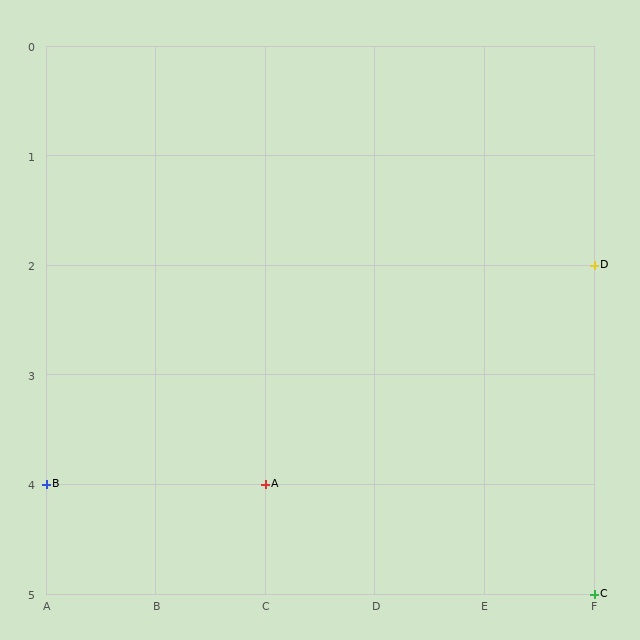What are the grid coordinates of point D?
Point D is at grid coordinates (F, 2).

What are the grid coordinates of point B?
Point B is at grid coordinates (A, 4).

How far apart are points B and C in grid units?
Points B and C are 5 columns and 1 row apart (about 5.1 grid units diagonally).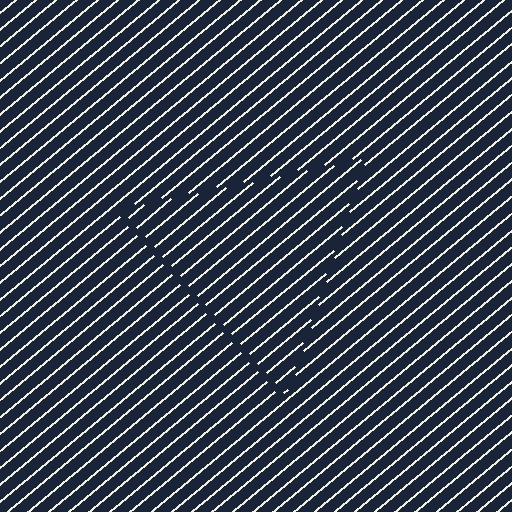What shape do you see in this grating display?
An illusory triangle. The interior of the shape contains the same grating, shifted by half a period — the contour is defined by the phase discontinuity where line-ends from the inner and outer gratings abut.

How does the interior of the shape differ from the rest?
The interior of the shape contains the same grating, shifted by half a period — the contour is defined by the phase discontinuity where line-ends from the inner and outer gratings abut.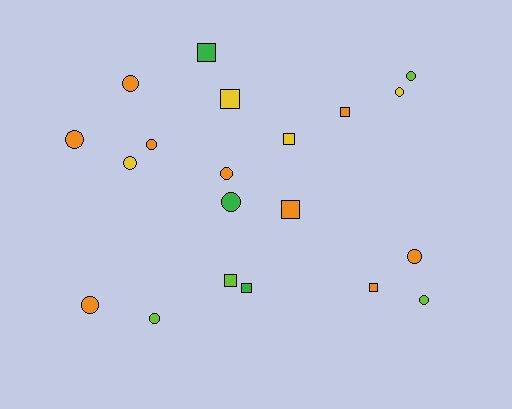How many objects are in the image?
There are 20 objects.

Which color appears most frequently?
Orange, with 9 objects.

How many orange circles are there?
There are 6 orange circles.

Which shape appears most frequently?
Circle, with 12 objects.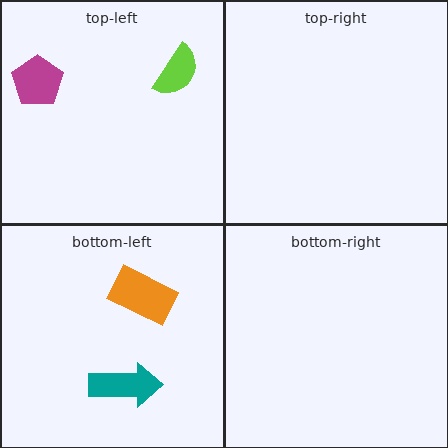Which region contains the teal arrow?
The bottom-left region.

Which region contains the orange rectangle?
The bottom-left region.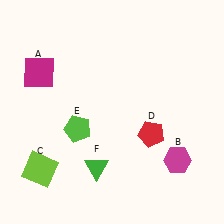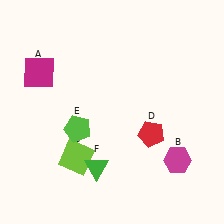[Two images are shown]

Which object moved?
The lime square (C) moved right.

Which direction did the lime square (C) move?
The lime square (C) moved right.